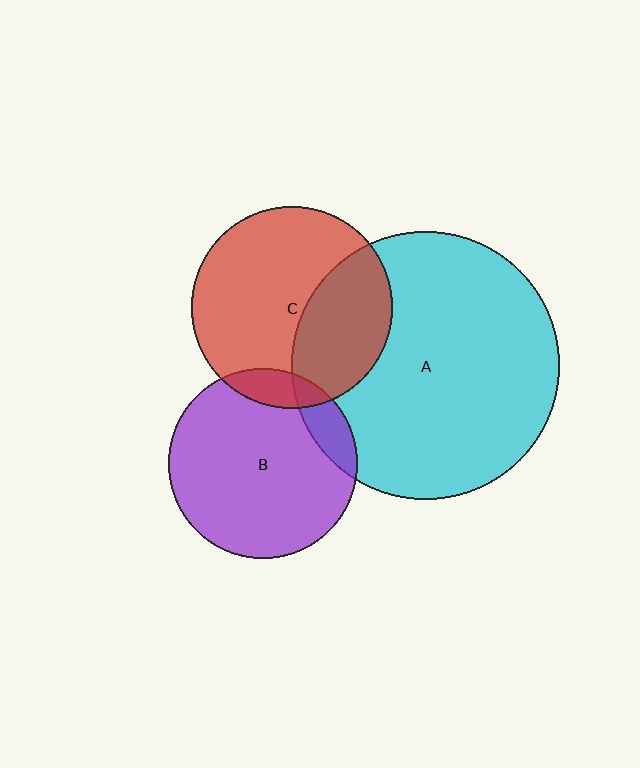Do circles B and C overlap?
Yes.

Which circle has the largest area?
Circle A (cyan).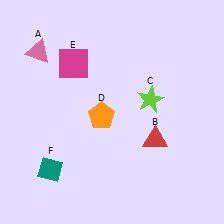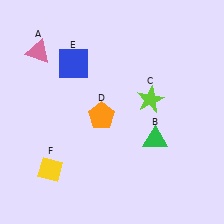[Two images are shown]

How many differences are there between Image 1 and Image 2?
There are 3 differences between the two images.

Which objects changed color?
B changed from red to green. E changed from magenta to blue. F changed from teal to yellow.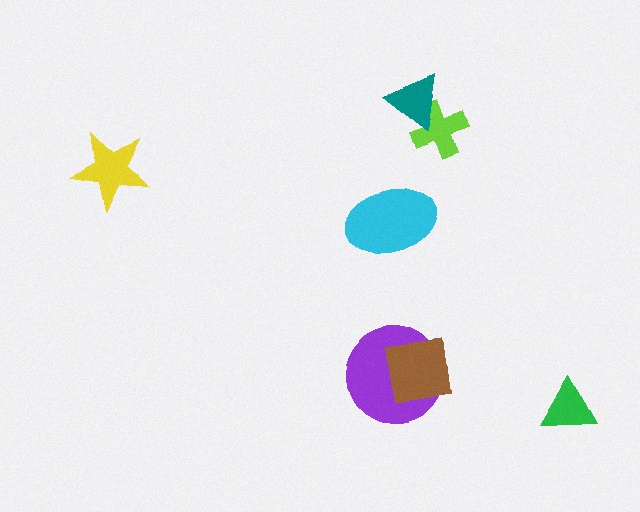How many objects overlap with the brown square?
1 object overlaps with the brown square.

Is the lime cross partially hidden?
Yes, it is partially covered by another shape.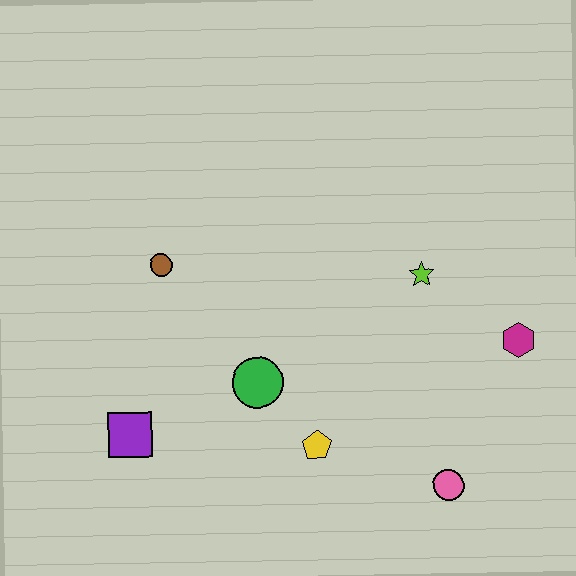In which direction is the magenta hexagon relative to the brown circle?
The magenta hexagon is to the right of the brown circle.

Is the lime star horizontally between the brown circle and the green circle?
No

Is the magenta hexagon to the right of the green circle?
Yes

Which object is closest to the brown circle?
The green circle is closest to the brown circle.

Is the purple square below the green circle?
Yes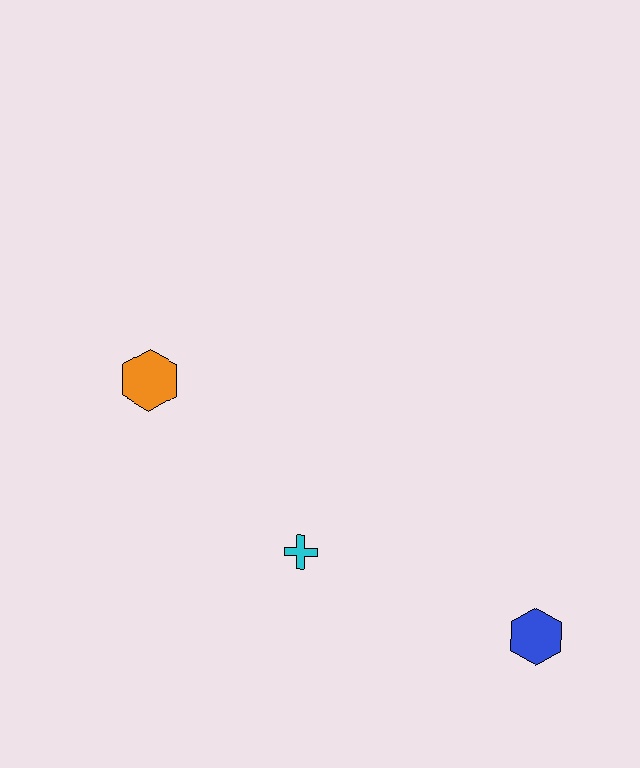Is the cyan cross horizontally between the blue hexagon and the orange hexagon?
Yes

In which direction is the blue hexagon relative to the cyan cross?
The blue hexagon is to the right of the cyan cross.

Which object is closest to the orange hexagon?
The cyan cross is closest to the orange hexagon.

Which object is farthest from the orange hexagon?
The blue hexagon is farthest from the orange hexagon.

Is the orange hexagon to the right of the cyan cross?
No